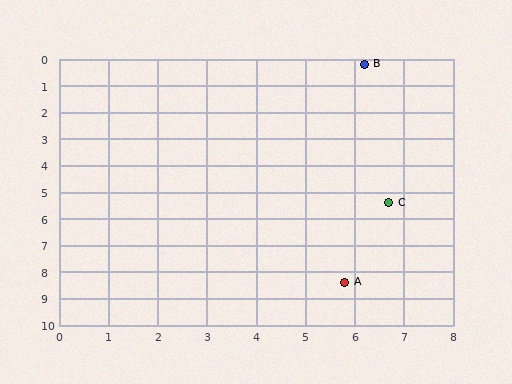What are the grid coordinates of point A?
Point A is at approximately (5.8, 8.4).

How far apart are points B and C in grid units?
Points B and C are about 5.2 grid units apart.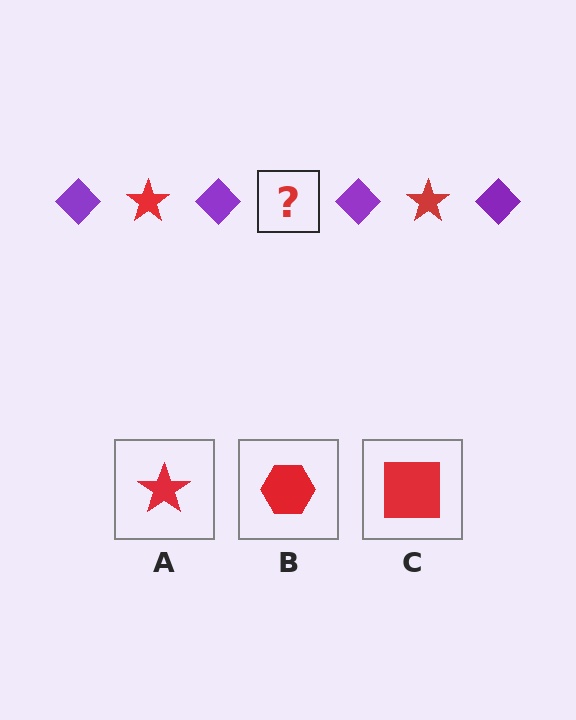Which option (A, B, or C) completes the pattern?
A.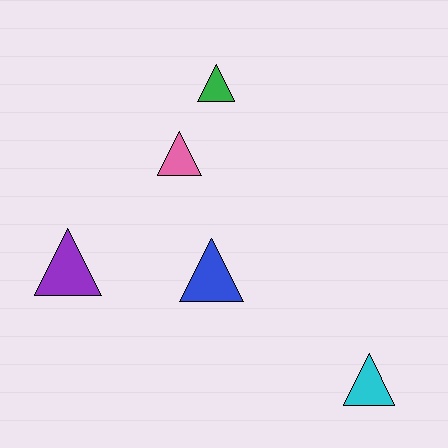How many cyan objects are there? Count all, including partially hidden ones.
There is 1 cyan object.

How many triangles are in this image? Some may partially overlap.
There are 5 triangles.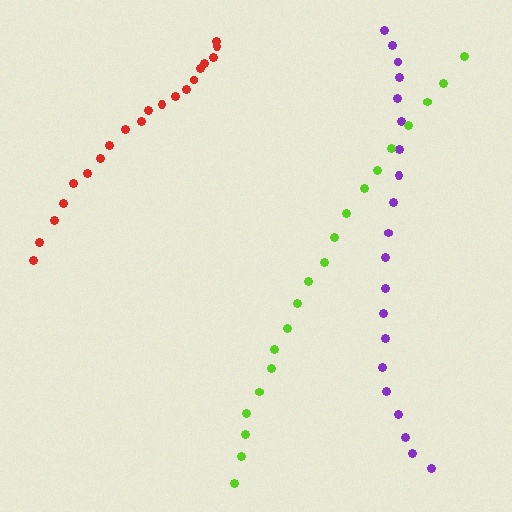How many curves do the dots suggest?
There are 3 distinct paths.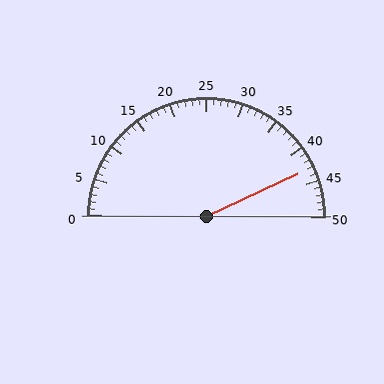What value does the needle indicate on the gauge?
The needle indicates approximately 43.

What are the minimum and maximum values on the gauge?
The gauge ranges from 0 to 50.